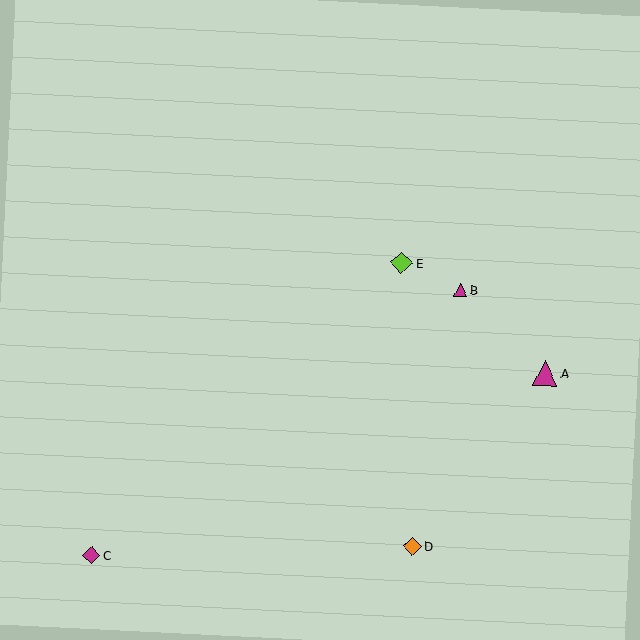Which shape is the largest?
The magenta triangle (labeled A) is the largest.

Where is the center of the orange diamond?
The center of the orange diamond is at (413, 546).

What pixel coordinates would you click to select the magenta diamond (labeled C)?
Click at (91, 555) to select the magenta diamond C.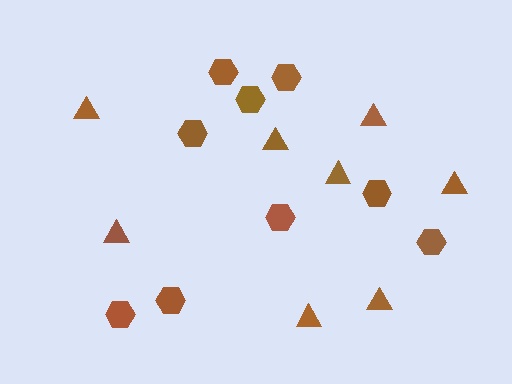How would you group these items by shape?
There are 2 groups: one group of hexagons (9) and one group of triangles (8).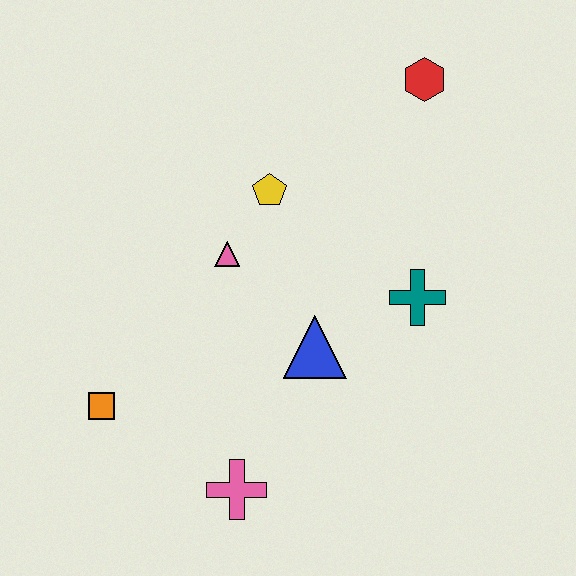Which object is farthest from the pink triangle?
The red hexagon is farthest from the pink triangle.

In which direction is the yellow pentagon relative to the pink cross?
The yellow pentagon is above the pink cross.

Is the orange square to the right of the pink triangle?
No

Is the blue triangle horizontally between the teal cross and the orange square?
Yes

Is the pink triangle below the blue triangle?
No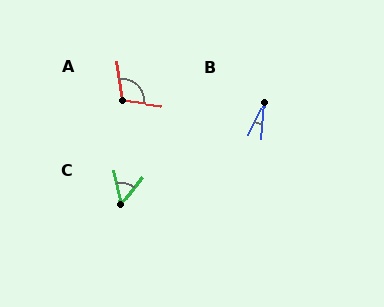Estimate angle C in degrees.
Approximately 52 degrees.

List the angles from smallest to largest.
B (22°), C (52°), A (106°).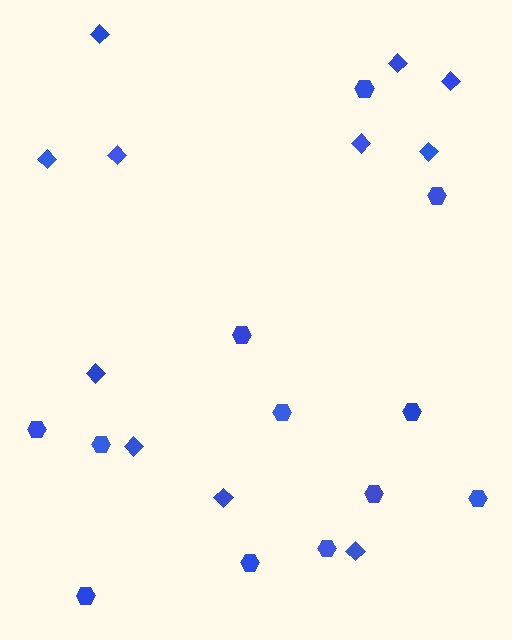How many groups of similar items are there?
There are 2 groups: one group of hexagons (12) and one group of diamonds (11).